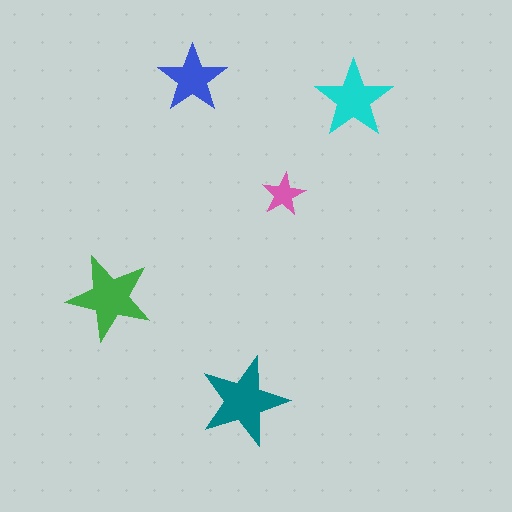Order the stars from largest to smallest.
the teal one, the green one, the cyan one, the blue one, the pink one.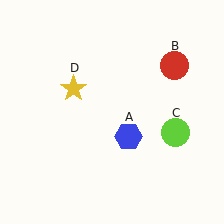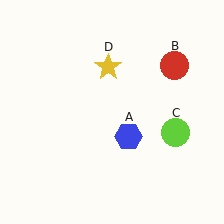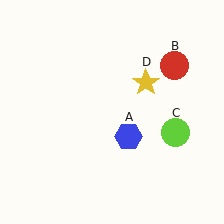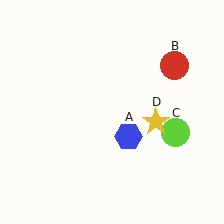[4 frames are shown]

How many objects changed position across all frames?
1 object changed position: yellow star (object D).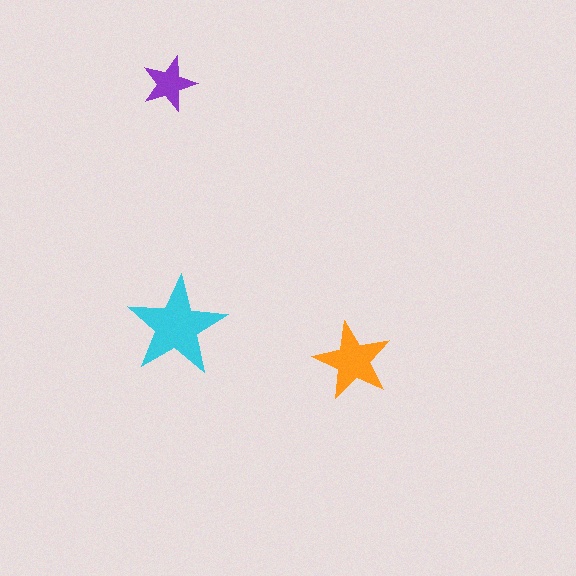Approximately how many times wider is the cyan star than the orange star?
About 1.5 times wider.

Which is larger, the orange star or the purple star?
The orange one.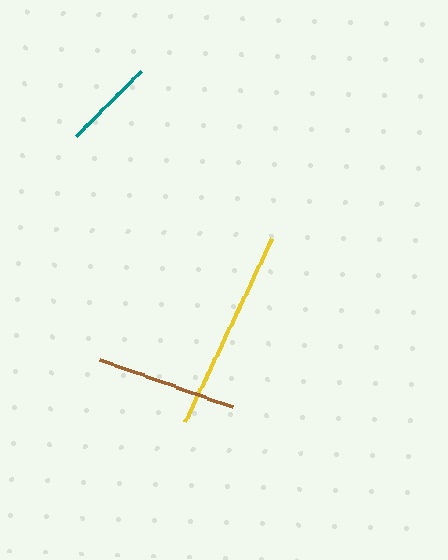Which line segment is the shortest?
The teal line is the shortest at approximately 93 pixels.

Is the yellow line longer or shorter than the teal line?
The yellow line is longer than the teal line.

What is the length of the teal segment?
The teal segment is approximately 93 pixels long.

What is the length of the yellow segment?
The yellow segment is approximately 203 pixels long.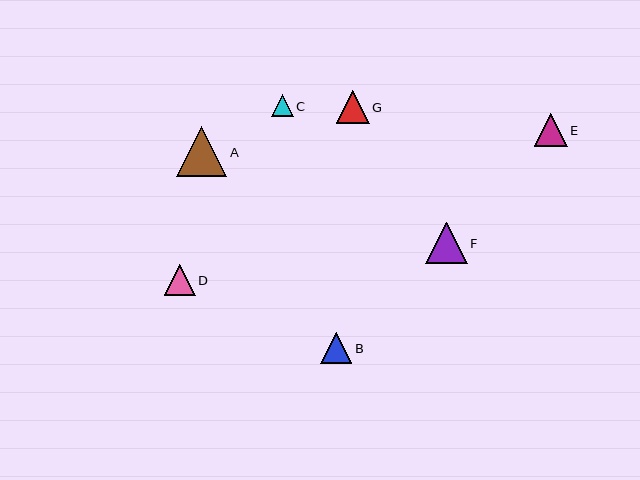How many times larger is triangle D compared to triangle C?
Triangle D is approximately 1.4 times the size of triangle C.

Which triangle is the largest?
Triangle A is the largest with a size of approximately 50 pixels.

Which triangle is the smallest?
Triangle C is the smallest with a size of approximately 22 pixels.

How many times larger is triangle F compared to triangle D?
Triangle F is approximately 1.3 times the size of triangle D.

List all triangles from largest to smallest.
From largest to smallest: A, F, E, G, B, D, C.